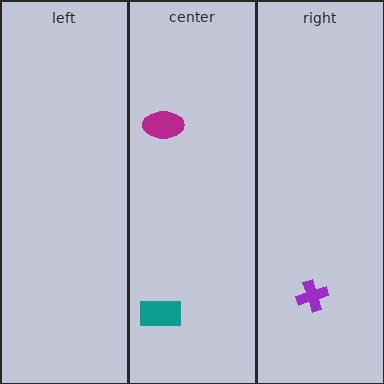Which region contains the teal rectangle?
The center region.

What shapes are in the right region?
The purple cross.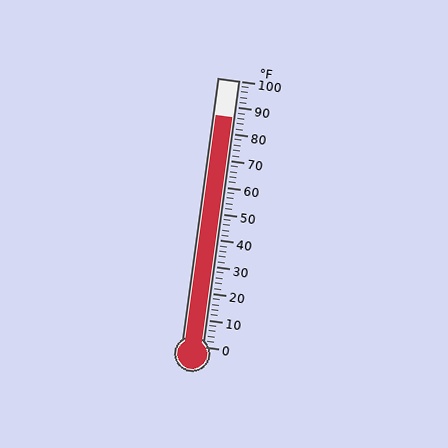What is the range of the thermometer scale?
The thermometer scale ranges from 0°F to 100°F.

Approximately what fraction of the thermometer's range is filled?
The thermometer is filled to approximately 85% of its range.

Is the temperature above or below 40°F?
The temperature is above 40°F.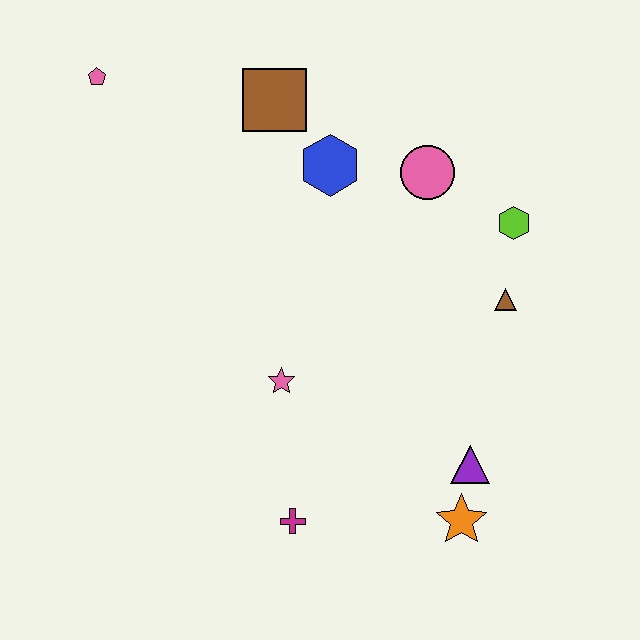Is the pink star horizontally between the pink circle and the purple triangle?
No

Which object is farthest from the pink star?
The pink pentagon is farthest from the pink star.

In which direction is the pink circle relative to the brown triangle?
The pink circle is above the brown triangle.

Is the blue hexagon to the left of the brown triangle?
Yes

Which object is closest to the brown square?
The blue hexagon is closest to the brown square.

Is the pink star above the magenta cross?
Yes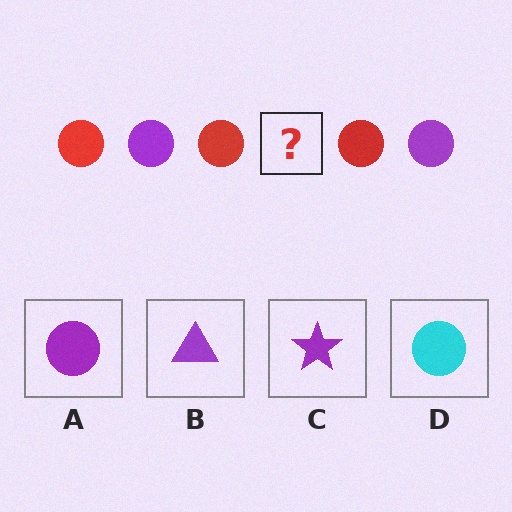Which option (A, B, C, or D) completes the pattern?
A.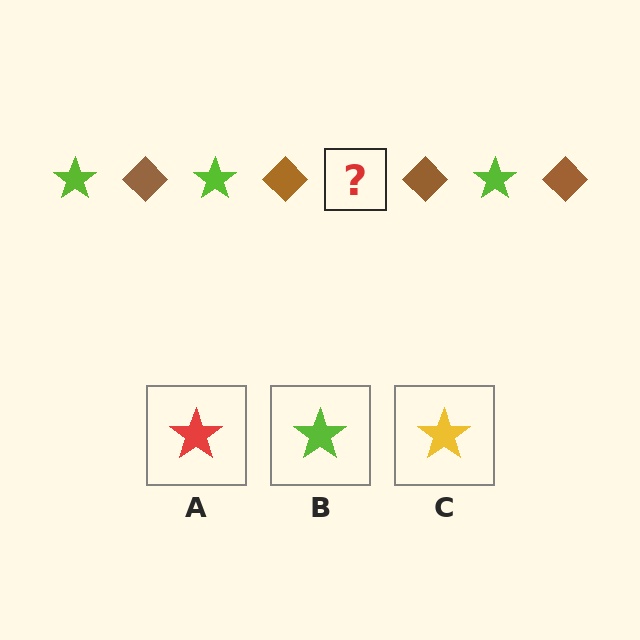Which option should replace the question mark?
Option B.